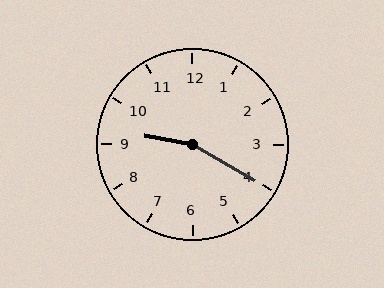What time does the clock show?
9:20.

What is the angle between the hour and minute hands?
Approximately 160 degrees.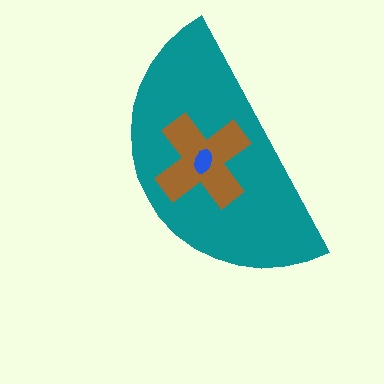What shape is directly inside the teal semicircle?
The brown cross.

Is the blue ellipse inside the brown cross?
Yes.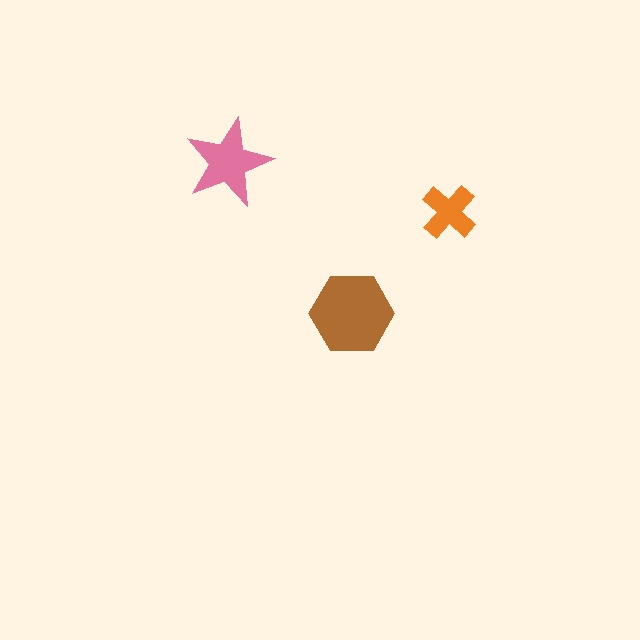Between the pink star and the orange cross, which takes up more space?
The pink star.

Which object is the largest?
The brown hexagon.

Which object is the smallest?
The orange cross.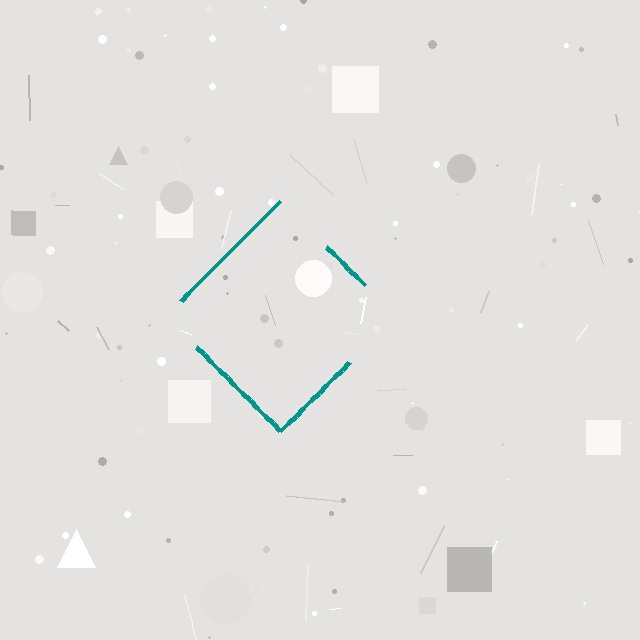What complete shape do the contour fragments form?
The contour fragments form a diamond.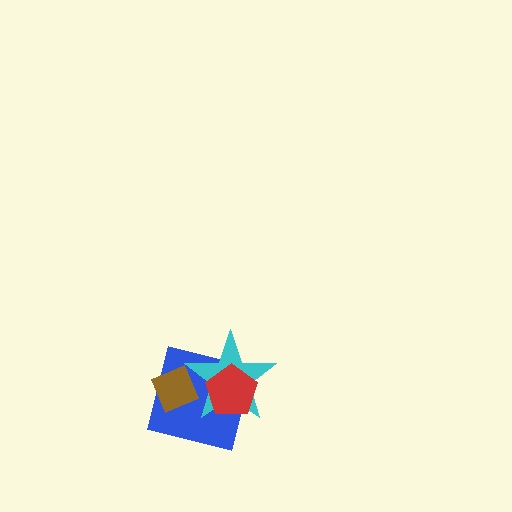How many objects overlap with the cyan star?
3 objects overlap with the cyan star.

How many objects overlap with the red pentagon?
2 objects overlap with the red pentagon.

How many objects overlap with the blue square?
3 objects overlap with the blue square.